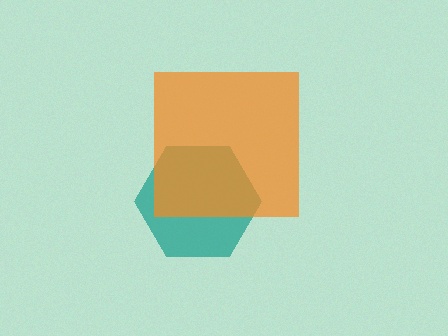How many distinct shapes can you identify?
There are 2 distinct shapes: a teal hexagon, an orange square.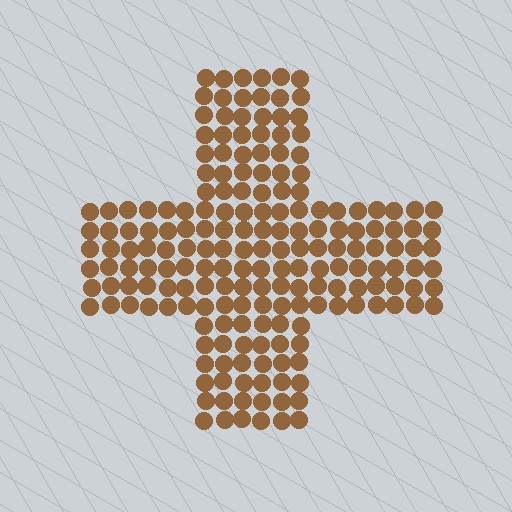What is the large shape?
The large shape is a cross.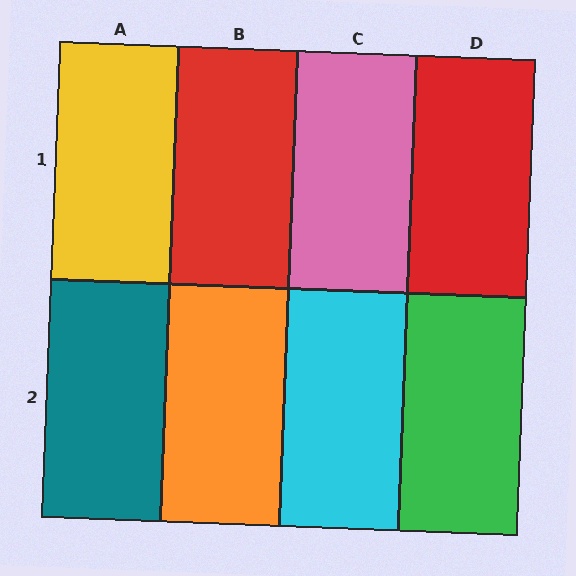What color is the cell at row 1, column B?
Red.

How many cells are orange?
1 cell is orange.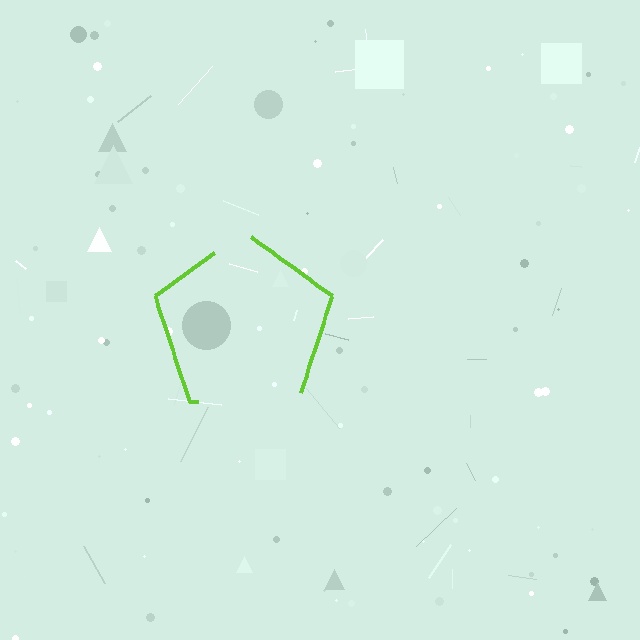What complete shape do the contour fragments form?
The contour fragments form a pentagon.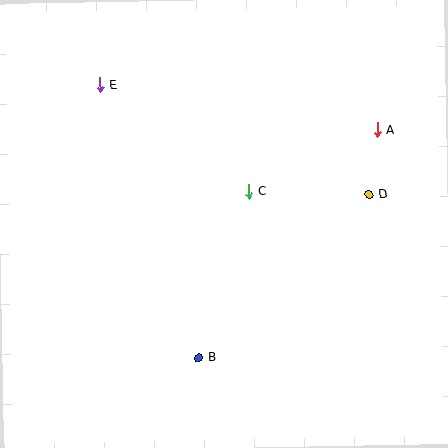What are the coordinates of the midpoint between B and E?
The midpoint between B and E is at (150, 221).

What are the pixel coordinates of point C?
Point C is at (249, 192).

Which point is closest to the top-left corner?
Point E is closest to the top-left corner.